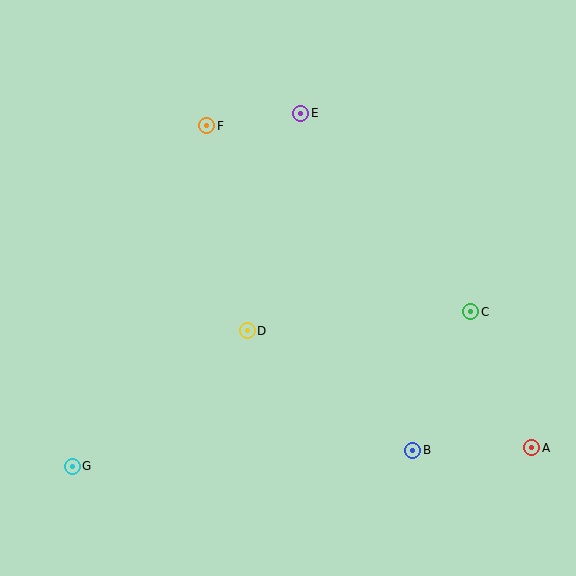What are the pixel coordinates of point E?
Point E is at (301, 113).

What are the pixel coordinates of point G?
Point G is at (72, 466).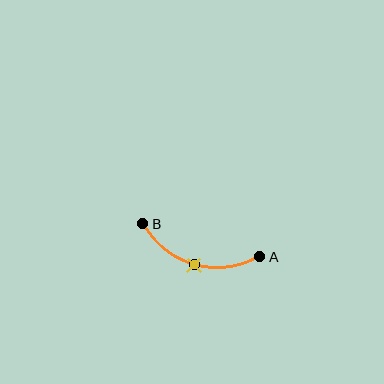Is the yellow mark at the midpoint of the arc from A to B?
Yes. The yellow mark lies on the arc at equal arc-length from both A and B — it is the arc midpoint.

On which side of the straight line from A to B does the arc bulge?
The arc bulges below the straight line connecting A and B.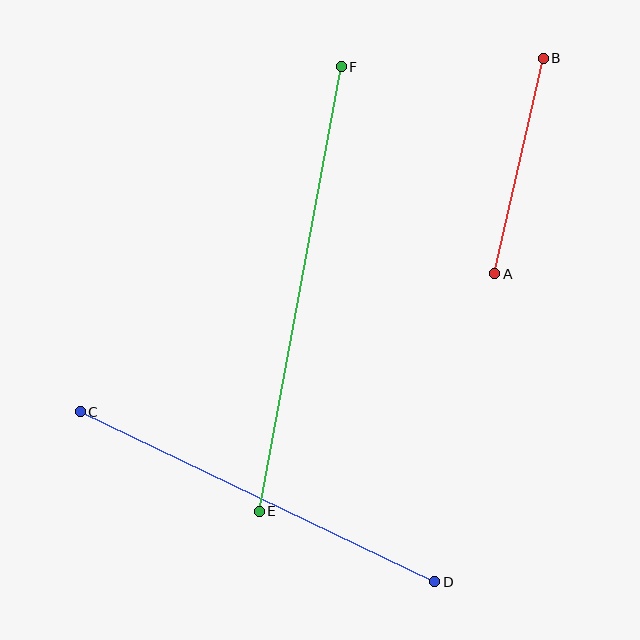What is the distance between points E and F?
The distance is approximately 452 pixels.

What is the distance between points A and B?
The distance is approximately 221 pixels.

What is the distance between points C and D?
The distance is approximately 393 pixels.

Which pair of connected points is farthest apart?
Points E and F are farthest apart.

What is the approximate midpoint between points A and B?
The midpoint is at approximately (519, 166) pixels.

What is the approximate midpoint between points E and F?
The midpoint is at approximately (300, 289) pixels.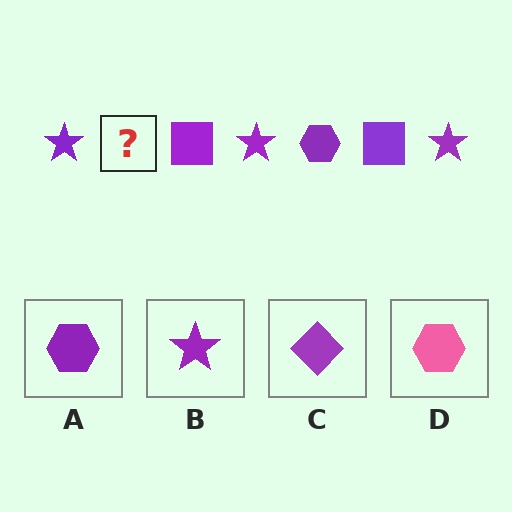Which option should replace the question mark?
Option A.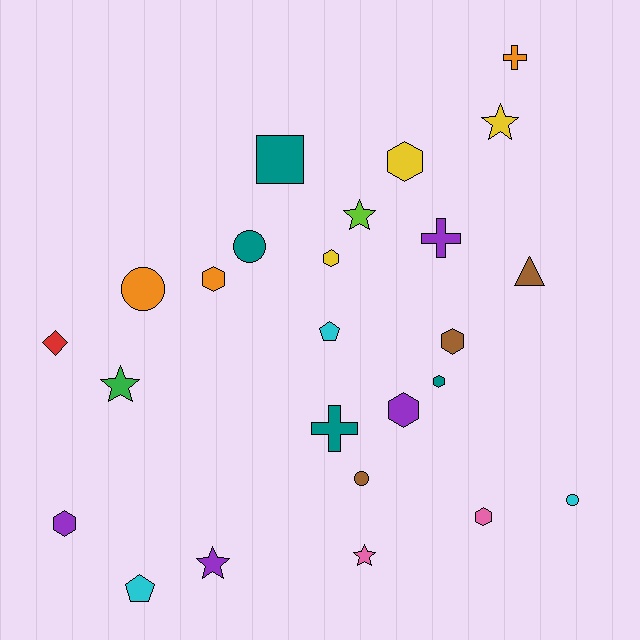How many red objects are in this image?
There is 1 red object.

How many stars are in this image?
There are 5 stars.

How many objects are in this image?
There are 25 objects.